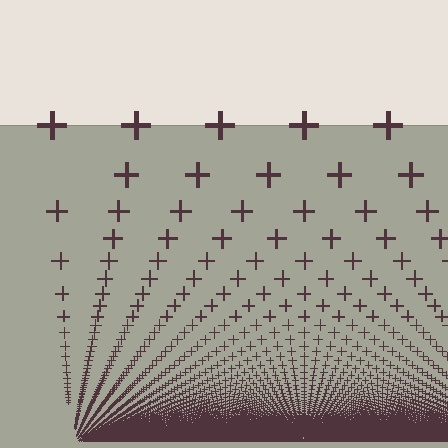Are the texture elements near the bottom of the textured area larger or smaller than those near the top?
Smaller. The gradient is inverted — elements near the bottom are smaller and denser.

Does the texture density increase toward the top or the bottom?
Density increases toward the bottom.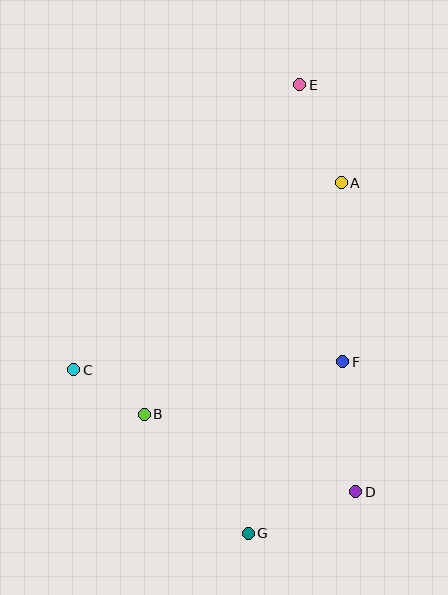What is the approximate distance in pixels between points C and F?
The distance between C and F is approximately 269 pixels.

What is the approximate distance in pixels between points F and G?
The distance between F and G is approximately 195 pixels.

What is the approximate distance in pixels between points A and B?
The distance between A and B is approximately 304 pixels.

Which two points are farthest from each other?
Points E and G are farthest from each other.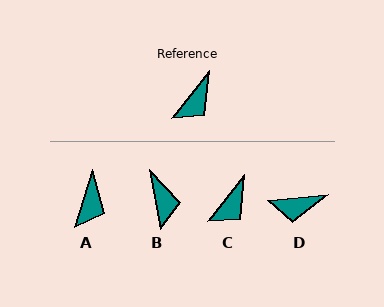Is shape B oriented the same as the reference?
No, it is off by about 49 degrees.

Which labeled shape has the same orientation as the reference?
C.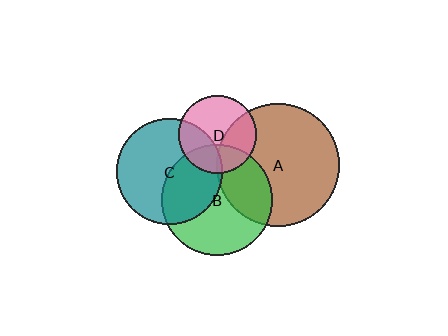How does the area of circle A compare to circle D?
Approximately 2.5 times.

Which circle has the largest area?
Circle A (brown).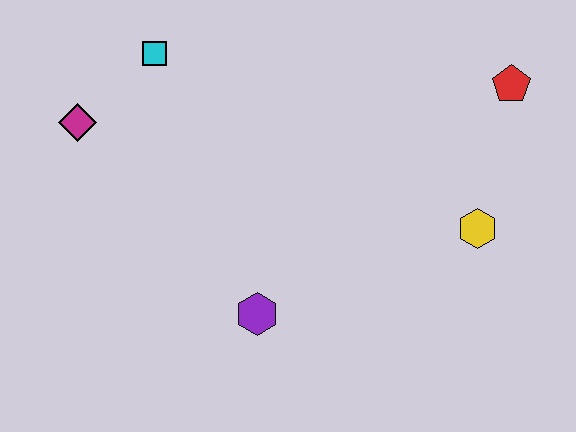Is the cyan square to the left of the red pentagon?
Yes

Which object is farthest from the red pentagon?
The magenta diamond is farthest from the red pentagon.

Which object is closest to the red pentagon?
The yellow hexagon is closest to the red pentagon.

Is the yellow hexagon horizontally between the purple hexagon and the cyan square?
No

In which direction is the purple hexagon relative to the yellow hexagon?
The purple hexagon is to the left of the yellow hexagon.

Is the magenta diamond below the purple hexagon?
No